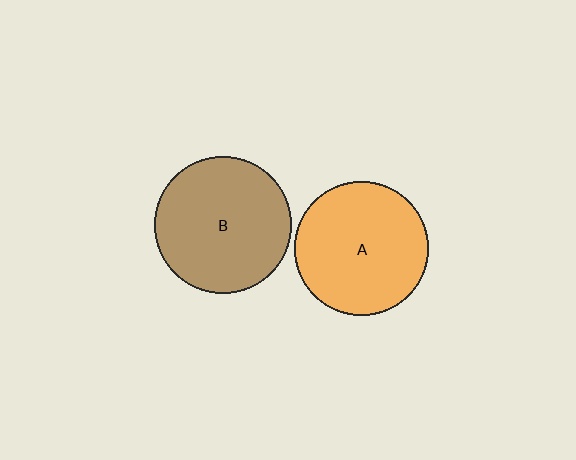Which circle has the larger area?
Circle B (brown).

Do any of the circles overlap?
No, none of the circles overlap.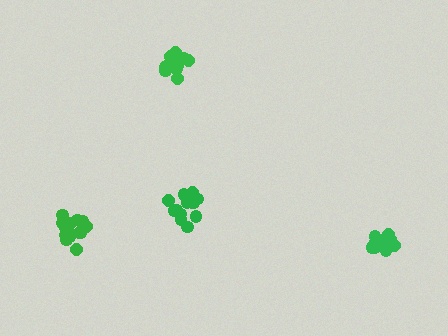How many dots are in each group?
Group 1: 13 dots, Group 2: 15 dots, Group 3: 16 dots, Group 4: 13 dots (57 total).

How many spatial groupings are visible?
There are 4 spatial groupings.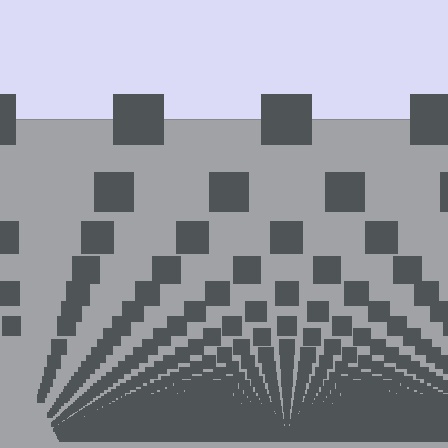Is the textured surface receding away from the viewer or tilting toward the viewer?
The surface appears to tilt toward the viewer. Texture elements get larger and sparser toward the top.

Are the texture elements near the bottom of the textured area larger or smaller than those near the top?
Smaller. The gradient is inverted — elements near the bottom are smaller and denser.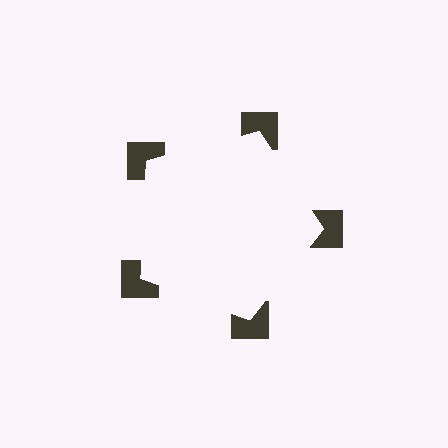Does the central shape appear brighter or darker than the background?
It typically appears slightly brighter than the background, even though no actual brightness change is drawn.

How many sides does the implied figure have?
5 sides.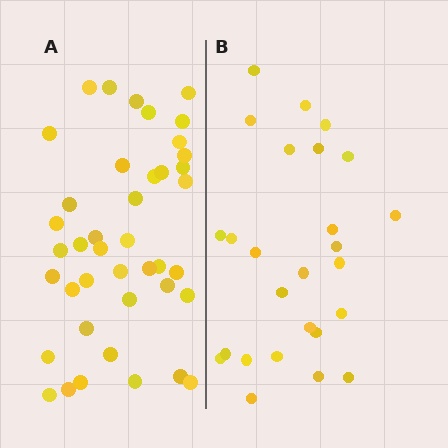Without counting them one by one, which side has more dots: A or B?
Region A (the left region) has more dots.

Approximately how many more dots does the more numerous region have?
Region A has approximately 15 more dots than region B.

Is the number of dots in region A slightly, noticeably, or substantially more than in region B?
Region A has substantially more. The ratio is roughly 1.6 to 1.